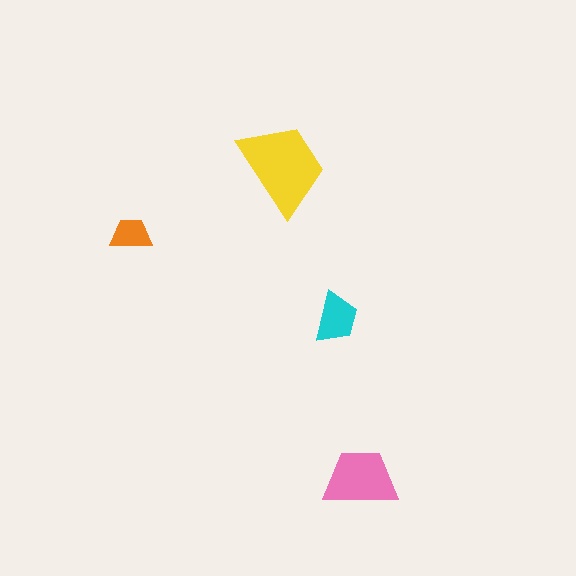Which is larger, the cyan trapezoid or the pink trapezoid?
The pink one.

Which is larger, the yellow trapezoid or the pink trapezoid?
The yellow one.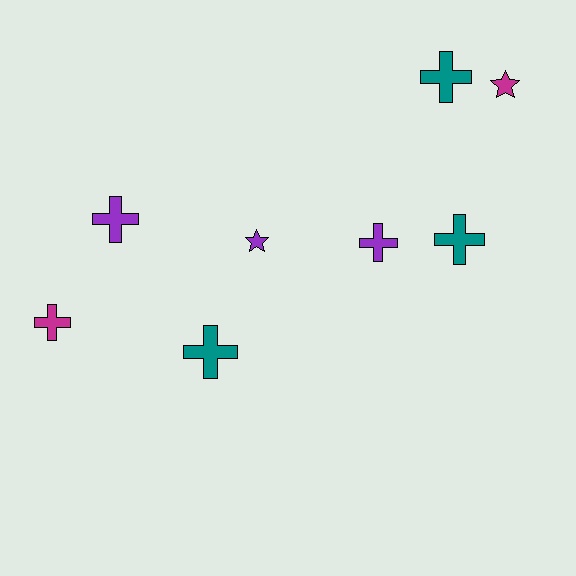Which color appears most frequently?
Purple, with 3 objects.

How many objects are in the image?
There are 8 objects.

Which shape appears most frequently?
Cross, with 6 objects.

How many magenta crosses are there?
There is 1 magenta cross.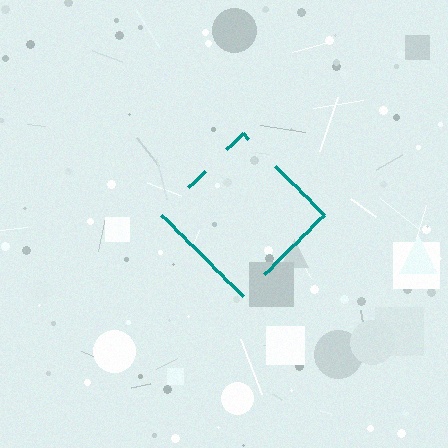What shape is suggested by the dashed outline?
The dashed outline suggests a diamond.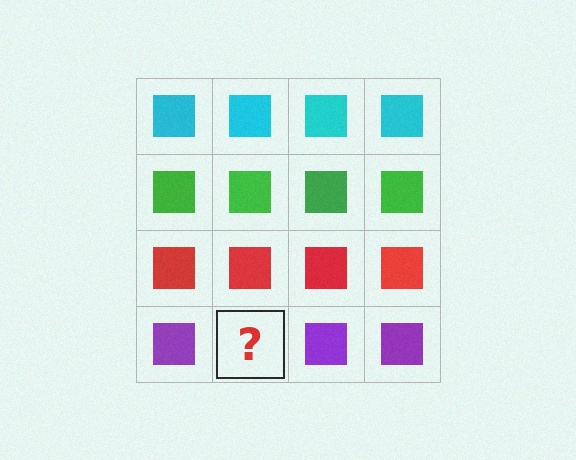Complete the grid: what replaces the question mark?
The question mark should be replaced with a purple square.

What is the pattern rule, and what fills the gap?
The rule is that each row has a consistent color. The gap should be filled with a purple square.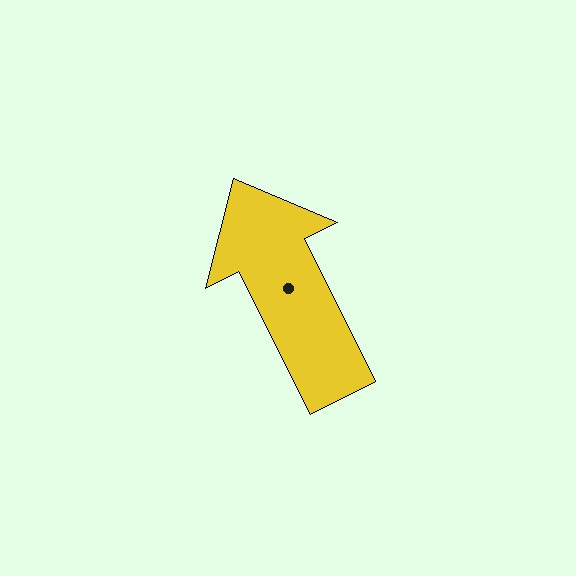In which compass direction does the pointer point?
Northwest.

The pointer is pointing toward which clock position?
Roughly 11 o'clock.